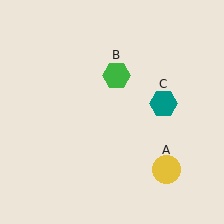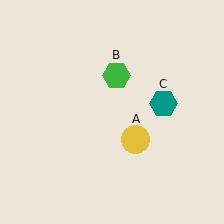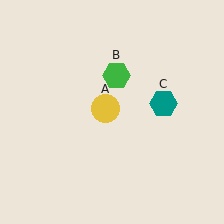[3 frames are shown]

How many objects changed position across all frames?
1 object changed position: yellow circle (object A).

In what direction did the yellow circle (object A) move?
The yellow circle (object A) moved up and to the left.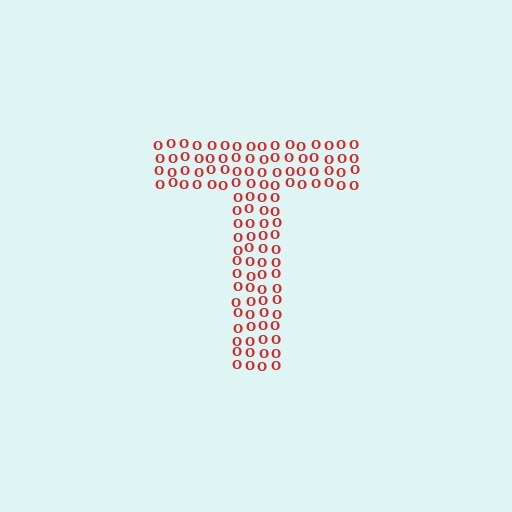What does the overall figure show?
The overall figure shows the letter T.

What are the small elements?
The small elements are letter O's.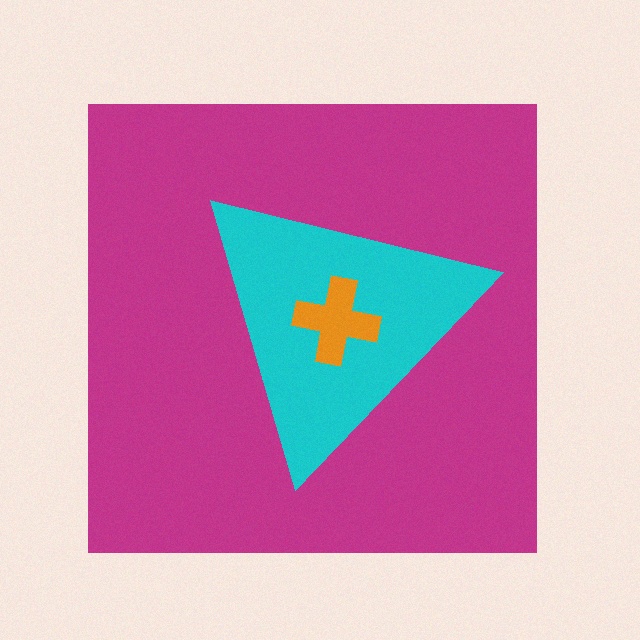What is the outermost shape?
The magenta square.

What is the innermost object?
The orange cross.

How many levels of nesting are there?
3.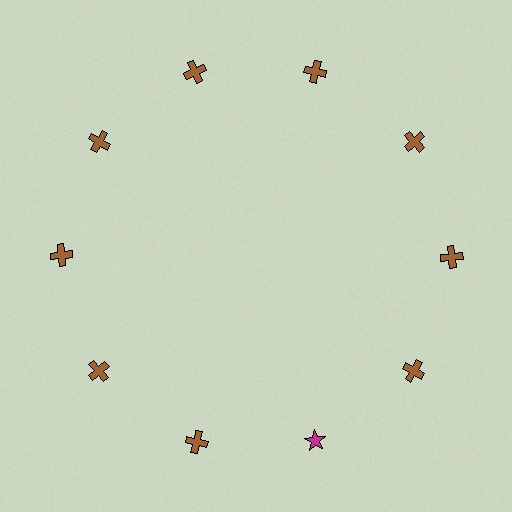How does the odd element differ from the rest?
It differs in both color (magenta instead of brown) and shape (star instead of cross).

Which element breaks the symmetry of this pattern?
The magenta star at roughly the 5 o'clock position breaks the symmetry. All other shapes are brown crosses.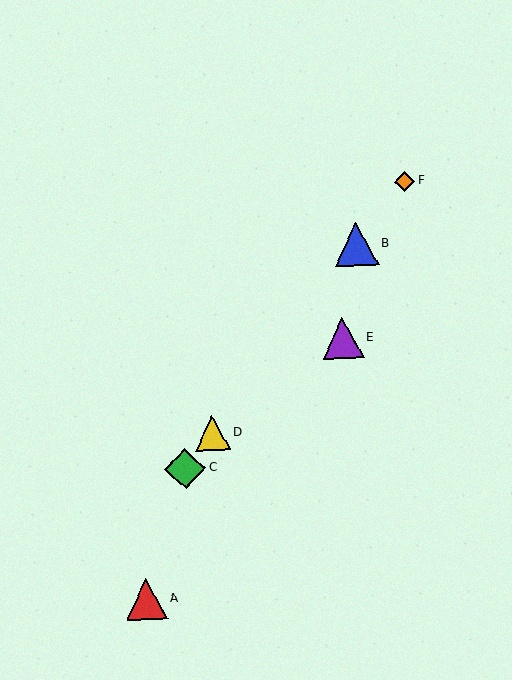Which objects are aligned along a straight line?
Objects B, C, D, F are aligned along a straight line.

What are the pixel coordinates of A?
Object A is at (146, 599).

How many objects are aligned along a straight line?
4 objects (B, C, D, F) are aligned along a straight line.